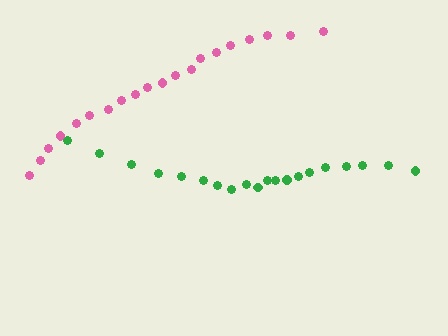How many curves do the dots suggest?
There are 2 distinct paths.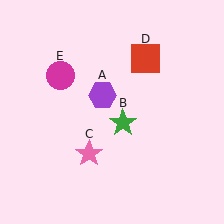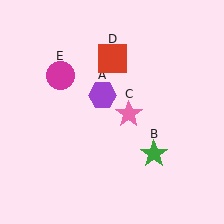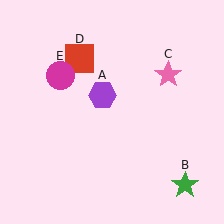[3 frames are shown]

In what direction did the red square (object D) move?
The red square (object D) moved left.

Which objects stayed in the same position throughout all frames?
Purple hexagon (object A) and magenta circle (object E) remained stationary.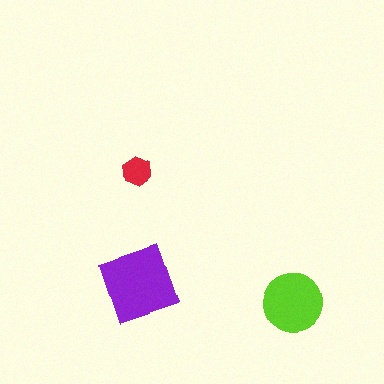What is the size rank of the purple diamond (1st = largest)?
1st.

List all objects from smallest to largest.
The red hexagon, the lime circle, the purple diamond.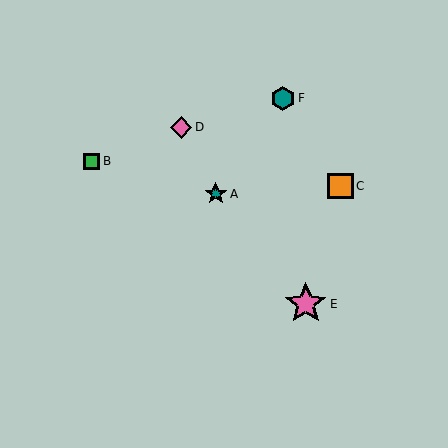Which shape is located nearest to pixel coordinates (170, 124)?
The pink diamond (labeled D) at (181, 127) is nearest to that location.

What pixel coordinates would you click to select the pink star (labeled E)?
Click at (306, 304) to select the pink star E.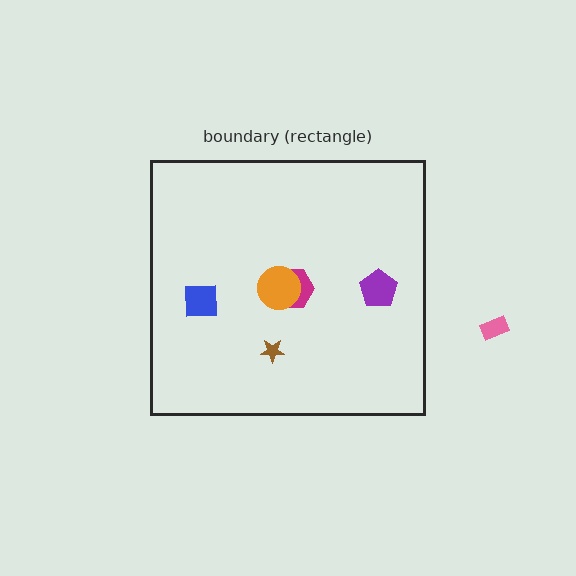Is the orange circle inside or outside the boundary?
Inside.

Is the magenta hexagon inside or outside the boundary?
Inside.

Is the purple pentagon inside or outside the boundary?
Inside.